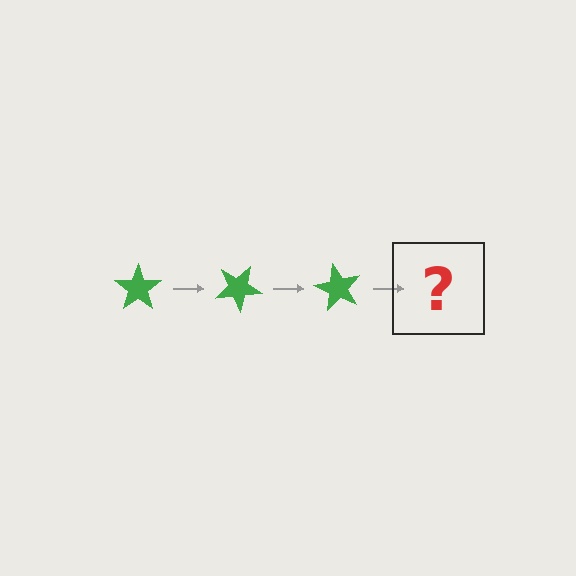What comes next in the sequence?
The next element should be a green star rotated 90 degrees.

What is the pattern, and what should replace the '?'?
The pattern is that the star rotates 30 degrees each step. The '?' should be a green star rotated 90 degrees.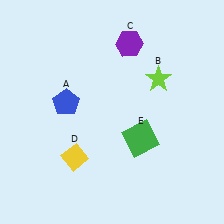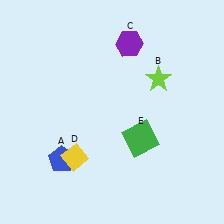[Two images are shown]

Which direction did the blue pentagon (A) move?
The blue pentagon (A) moved down.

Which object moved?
The blue pentagon (A) moved down.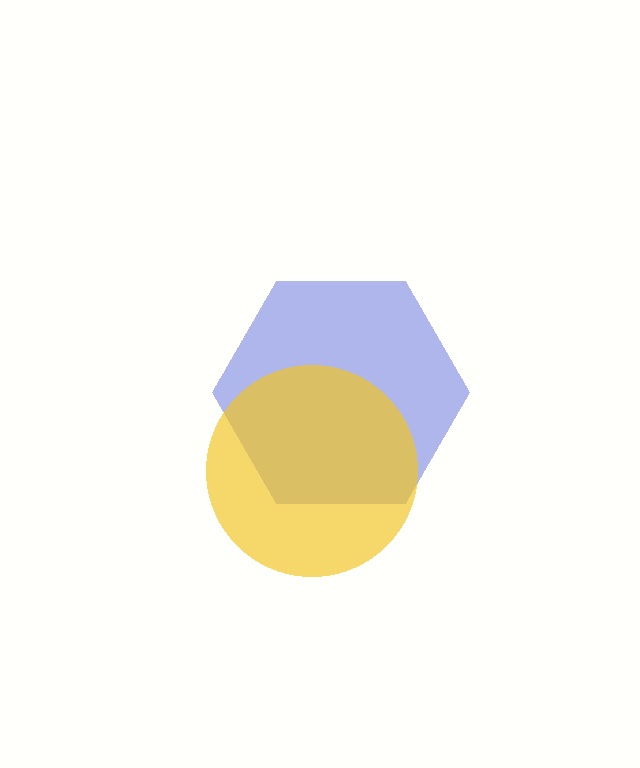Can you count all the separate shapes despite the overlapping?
Yes, there are 2 separate shapes.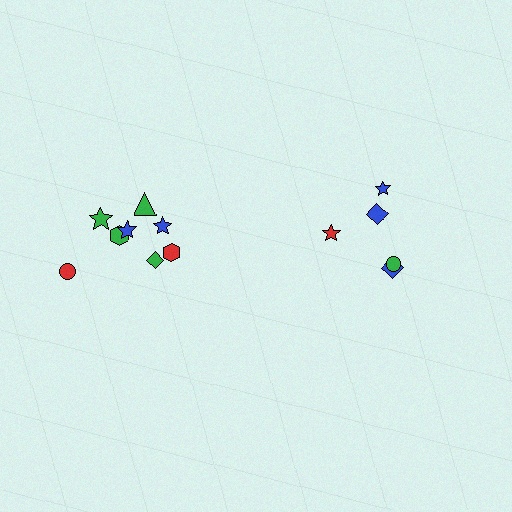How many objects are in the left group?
There are 8 objects.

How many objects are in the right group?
There are 5 objects.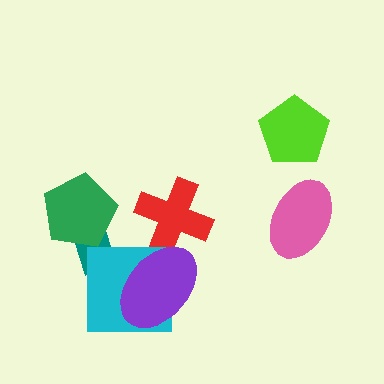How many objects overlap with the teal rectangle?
2 objects overlap with the teal rectangle.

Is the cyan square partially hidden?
Yes, it is partially covered by another shape.